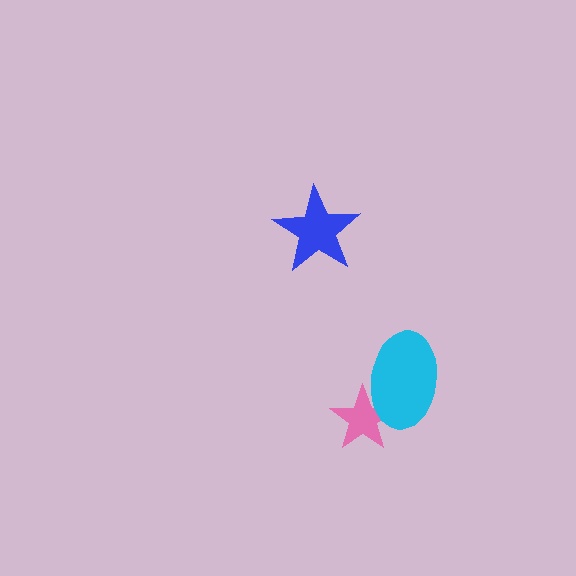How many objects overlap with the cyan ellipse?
1 object overlaps with the cyan ellipse.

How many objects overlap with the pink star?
1 object overlaps with the pink star.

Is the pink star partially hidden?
Yes, it is partially covered by another shape.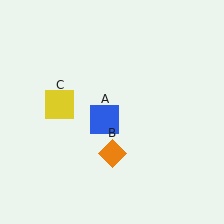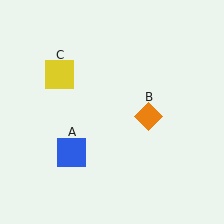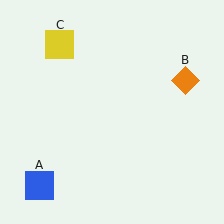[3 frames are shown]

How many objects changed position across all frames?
3 objects changed position: blue square (object A), orange diamond (object B), yellow square (object C).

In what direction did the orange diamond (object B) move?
The orange diamond (object B) moved up and to the right.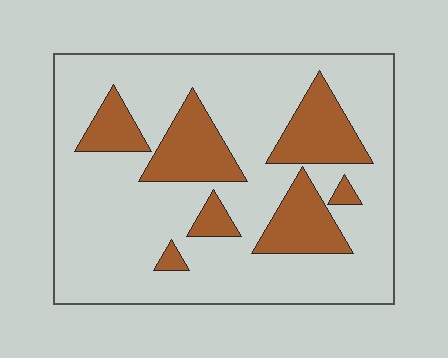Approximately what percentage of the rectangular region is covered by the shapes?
Approximately 25%.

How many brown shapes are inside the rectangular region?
7.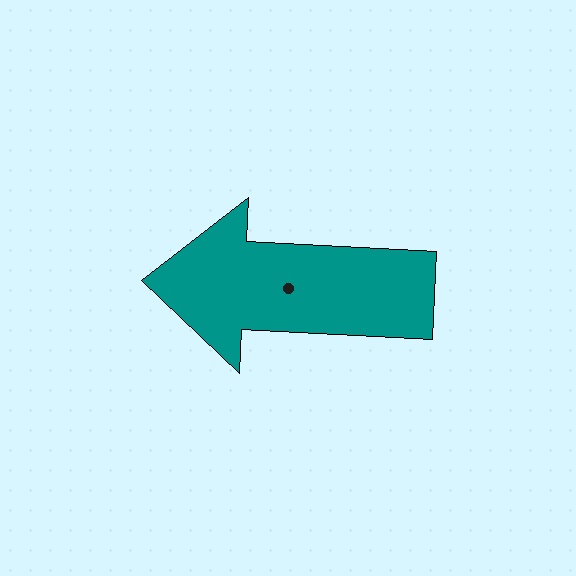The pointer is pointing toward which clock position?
Roughly 9 o'clock.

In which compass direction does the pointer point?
West.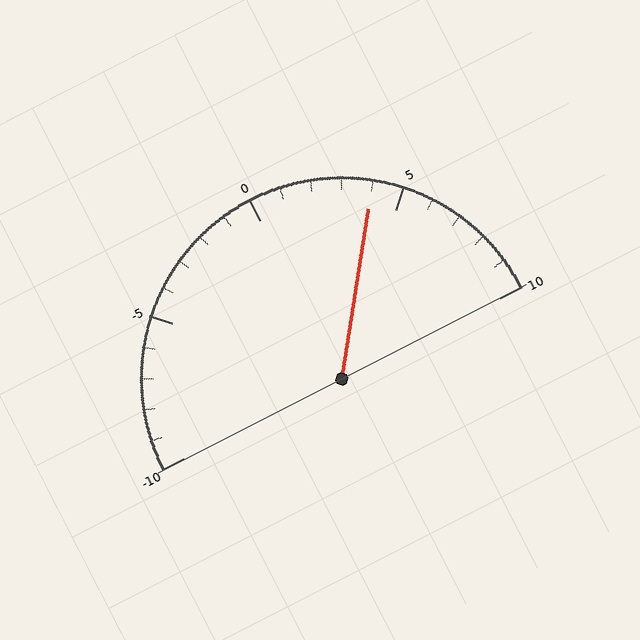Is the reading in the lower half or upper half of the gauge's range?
The reading is in the upper half of the range (-10 to 10).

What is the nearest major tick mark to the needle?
The nearest major tick mark is 5.